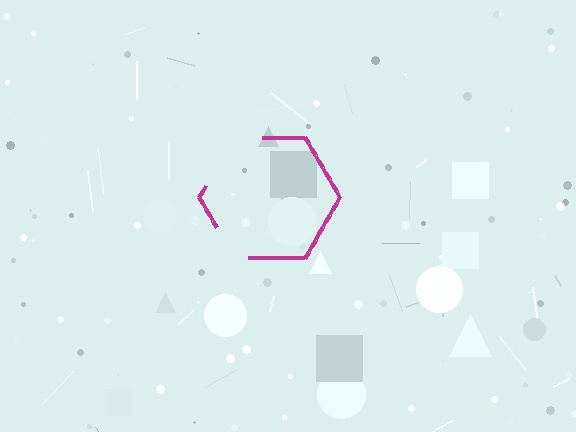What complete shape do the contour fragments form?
The contour fragments form a hexagon.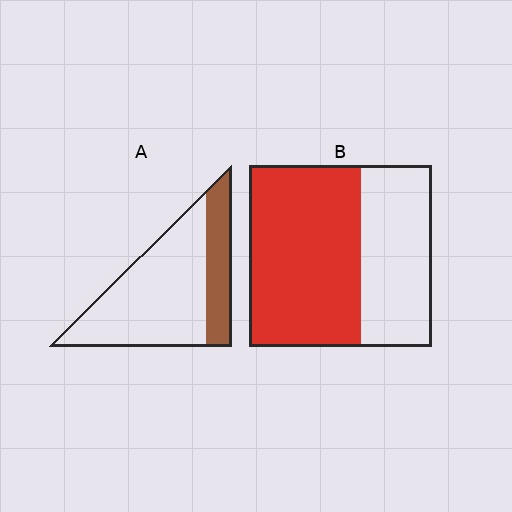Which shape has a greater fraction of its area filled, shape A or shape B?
Shape B.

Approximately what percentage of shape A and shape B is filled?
A is approximately 25% and B is approximately 60%.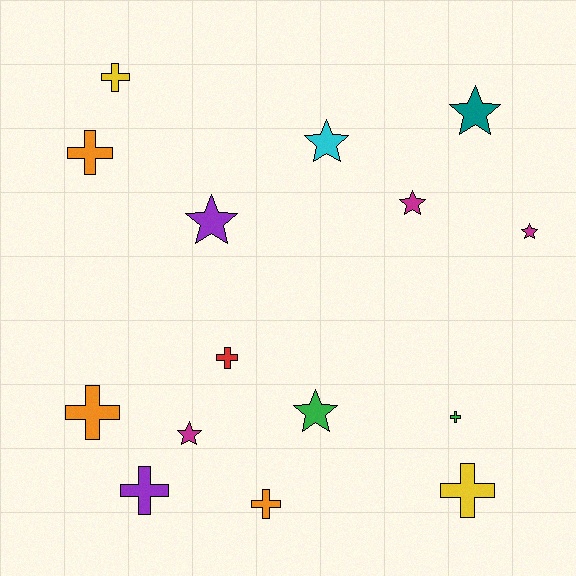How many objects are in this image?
There are 15 objects.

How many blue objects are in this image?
There are no blue objects.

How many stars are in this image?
There are 7 stars.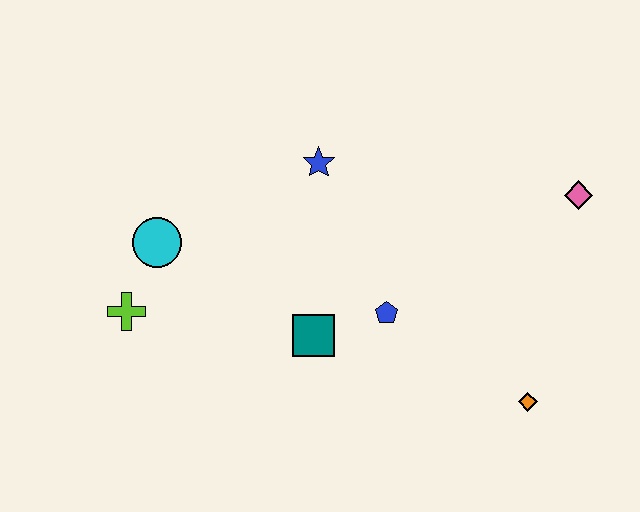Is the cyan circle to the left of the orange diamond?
Yes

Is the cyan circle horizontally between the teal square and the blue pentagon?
No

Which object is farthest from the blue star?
The orange diamond is farthest from the blue star.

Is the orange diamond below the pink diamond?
Yes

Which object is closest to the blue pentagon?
The teal square is closest to the blue pentagon.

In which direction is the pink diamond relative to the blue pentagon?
The pink diamond is to the right of the blue pentagon.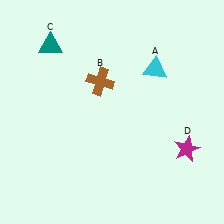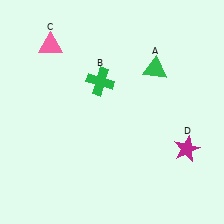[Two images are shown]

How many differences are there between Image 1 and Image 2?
There are 3 differences between the two images.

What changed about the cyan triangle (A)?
In Image 1, A is cyan. In Image 2, it changed to green.